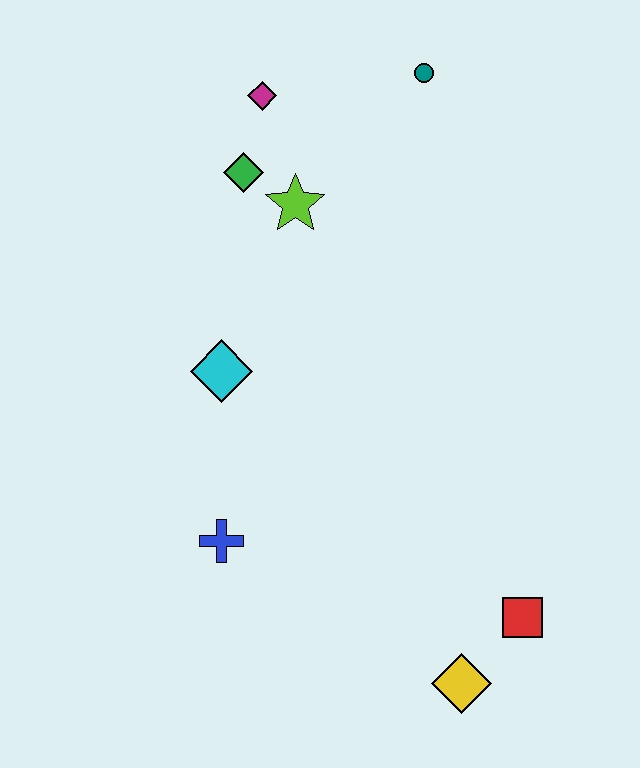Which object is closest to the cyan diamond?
The blue cross is closest to the cyan diamond.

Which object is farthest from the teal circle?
The yellow diamond is farthest from the teal circle.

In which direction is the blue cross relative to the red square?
The blue cross is to the left of the red square.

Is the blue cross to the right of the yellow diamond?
No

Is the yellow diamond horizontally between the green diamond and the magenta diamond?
No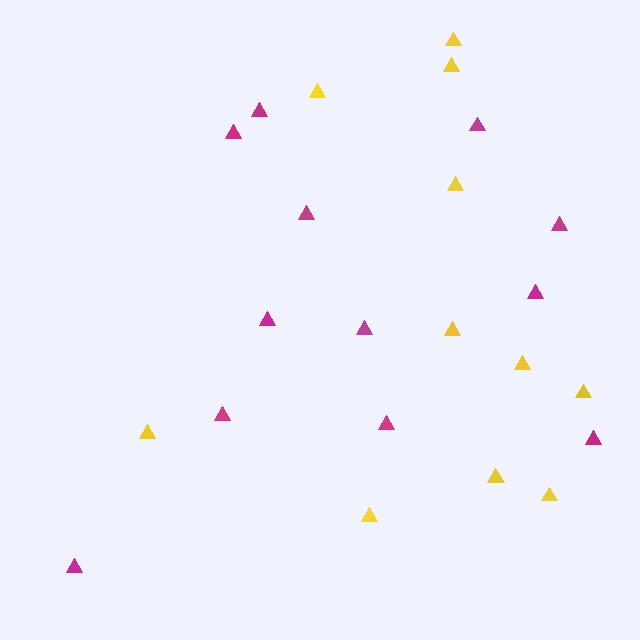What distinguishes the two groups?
There are 2 groups: one group of yellow triangles (11) and one group of magenta triangles (12).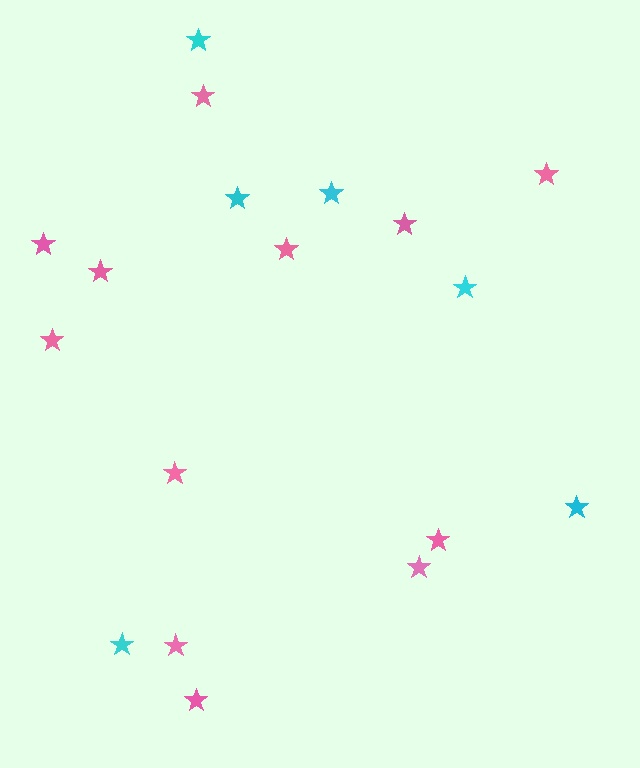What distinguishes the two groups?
There are 2 groups: one group of pink stars (12) and one group of cyan stars (6).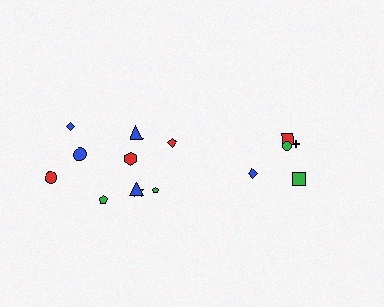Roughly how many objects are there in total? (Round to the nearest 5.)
Roughly 15 objects in total.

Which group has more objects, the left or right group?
The left group.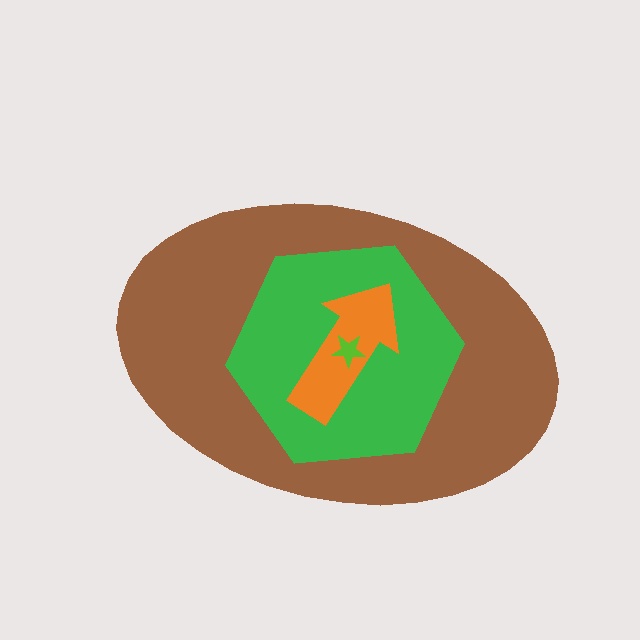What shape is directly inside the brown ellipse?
The green hexagon.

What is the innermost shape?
The lime star.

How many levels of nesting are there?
4.